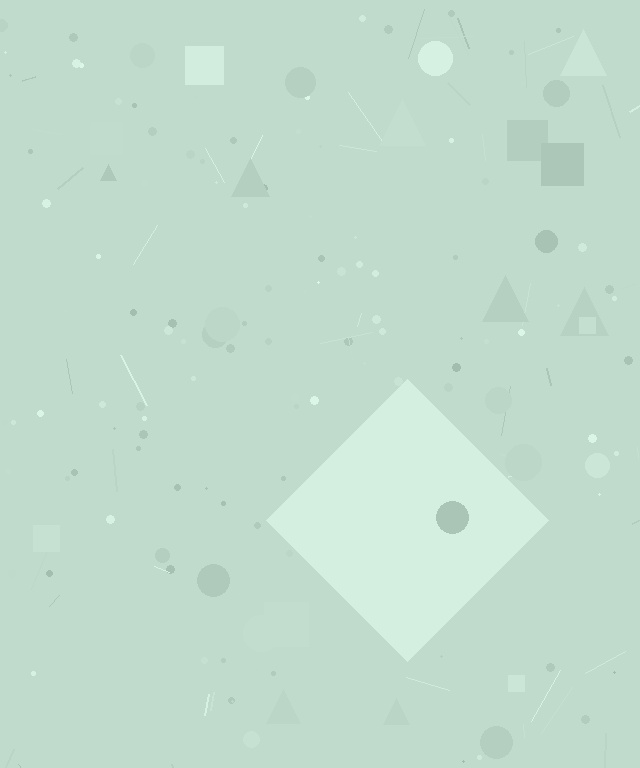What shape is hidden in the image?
A diamond is hidden in the image.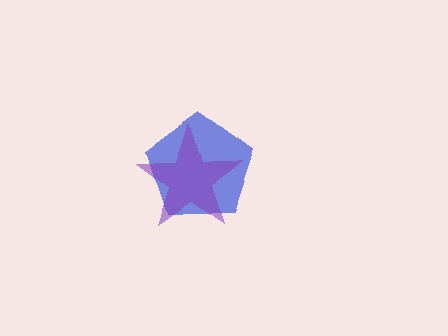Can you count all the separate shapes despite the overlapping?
Yes, there are 2 separate shapes.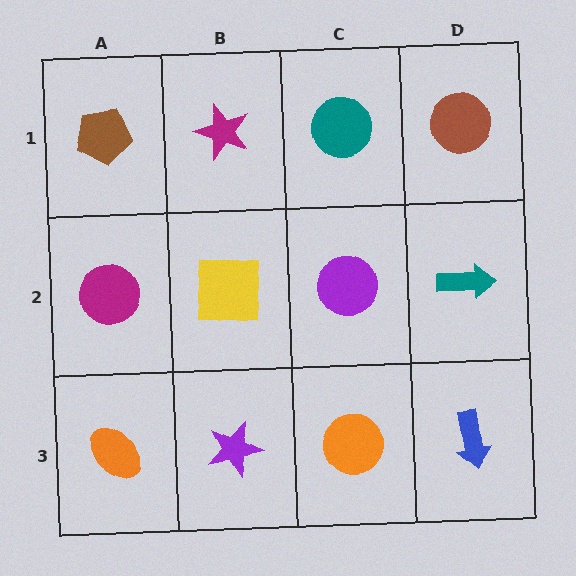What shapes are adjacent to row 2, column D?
A brown circle (row 1, column D), a blue arrow (row 3, column D), a purple circle (row 2, column C).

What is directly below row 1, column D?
A teal arrow.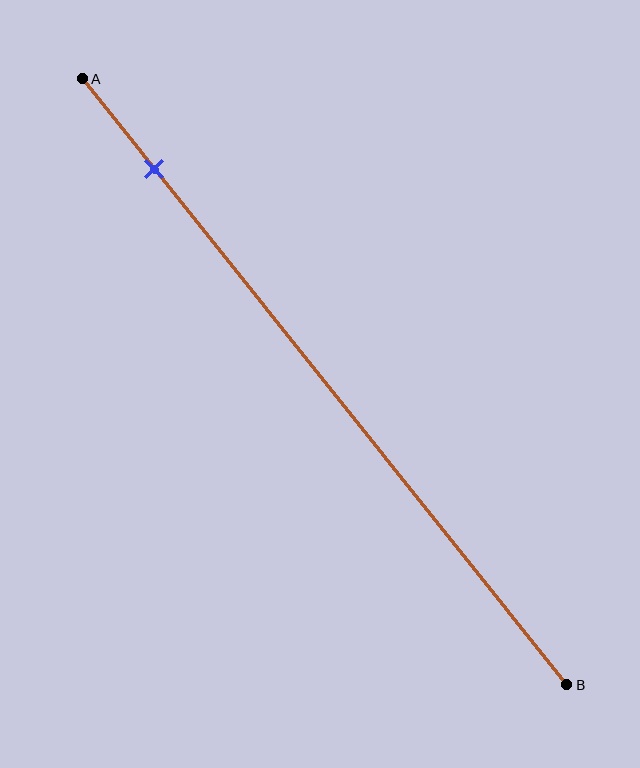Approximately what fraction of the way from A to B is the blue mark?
The blue mark is approximately 15% of the way from A to B.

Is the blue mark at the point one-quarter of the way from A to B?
No, the mark is at about 15% from A, not at the 25% one-quarter point.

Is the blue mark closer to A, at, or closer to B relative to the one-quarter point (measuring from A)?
The blue mark is closer to point A than the one-quarter point of segment AB.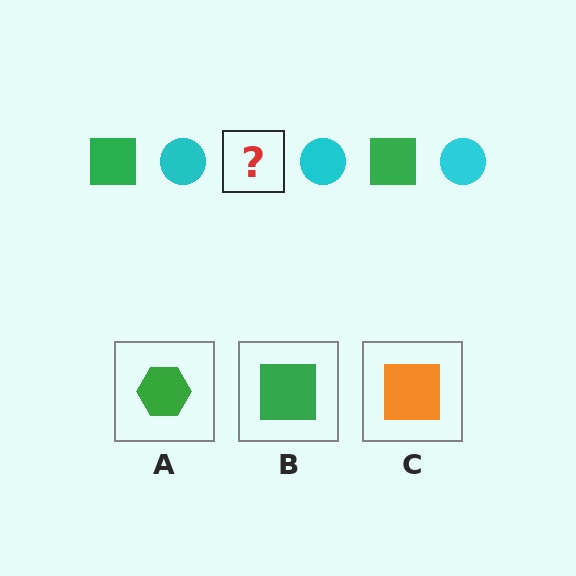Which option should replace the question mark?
Option B.